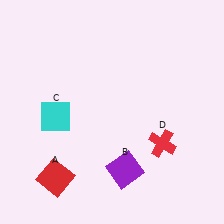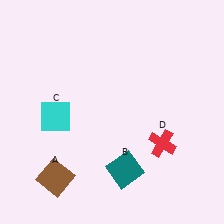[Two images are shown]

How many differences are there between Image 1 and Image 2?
There are 2 differences between the two images.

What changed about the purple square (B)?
In Image 1, B is purple. In Image 2, it changed to teal.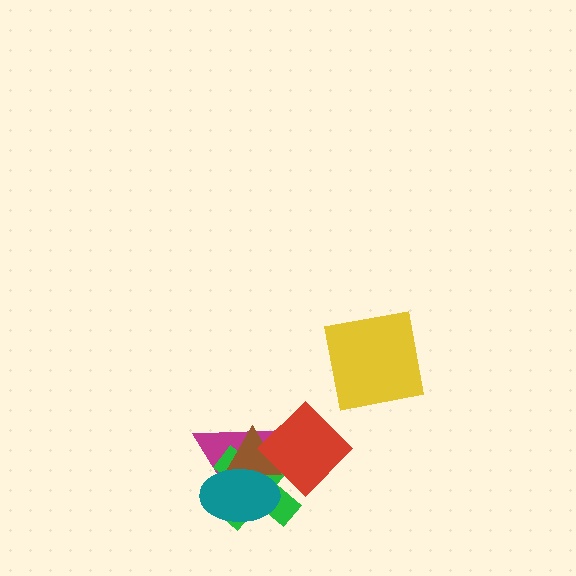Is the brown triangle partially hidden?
Yes, it is partially covered by another shape.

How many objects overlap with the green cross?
4 objects overlap with the green cross.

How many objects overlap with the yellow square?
0 objects overlap with the yellow square.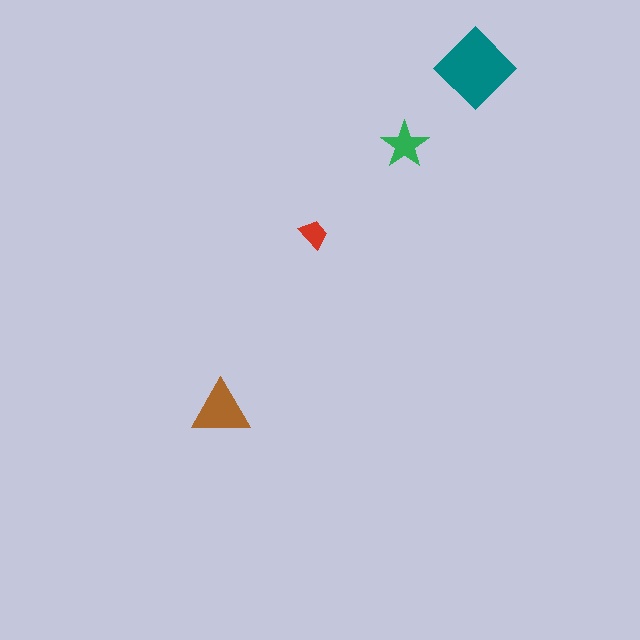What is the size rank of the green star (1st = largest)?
3rd.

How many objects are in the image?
There are 4 objects in the image.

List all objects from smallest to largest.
The red trapezoid, the green star, the brown triangle, the teal diamond.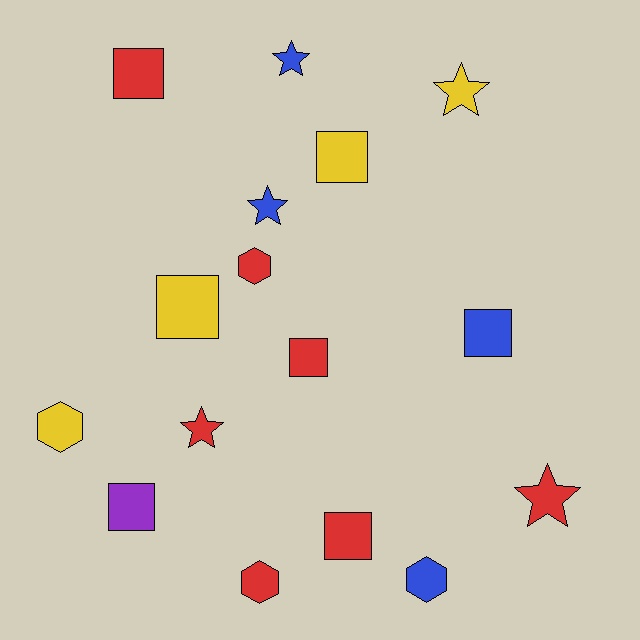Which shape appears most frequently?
Square, with 7 objects.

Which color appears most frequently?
Red, with 7 objects.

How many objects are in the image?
There are 16 objects.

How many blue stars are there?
There are 2 blue stars.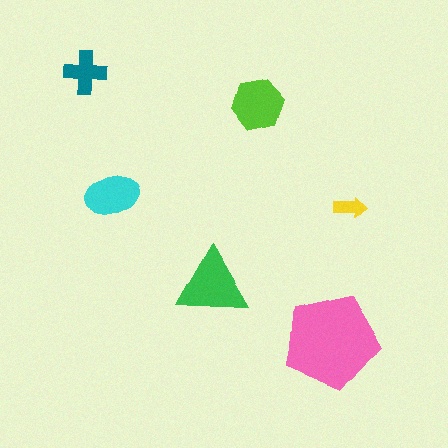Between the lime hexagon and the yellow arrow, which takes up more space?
The lime hexagon.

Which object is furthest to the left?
The teal cross is leftmost.